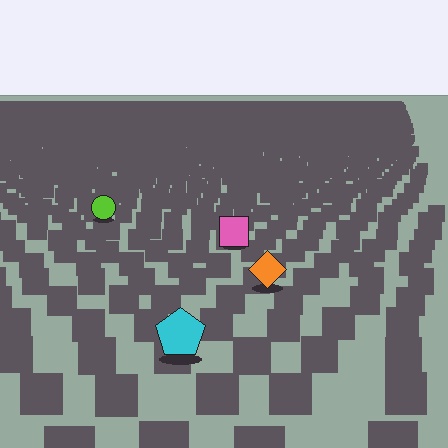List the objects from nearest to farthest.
From nearest to farthest: the cyan pentagon, the orange diamond, the pink square, the lime circle.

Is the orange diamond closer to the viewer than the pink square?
Yes. The orange diamond is closer — you can tell from the texture gradient: the ground texture is coarser near it.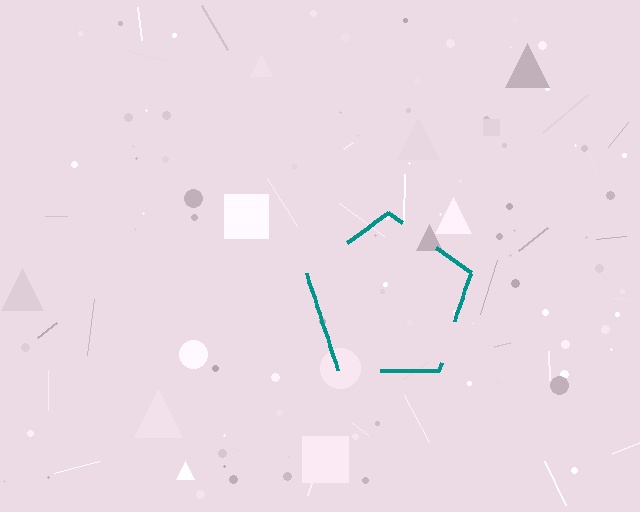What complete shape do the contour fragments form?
The contour fragments form a pentagon.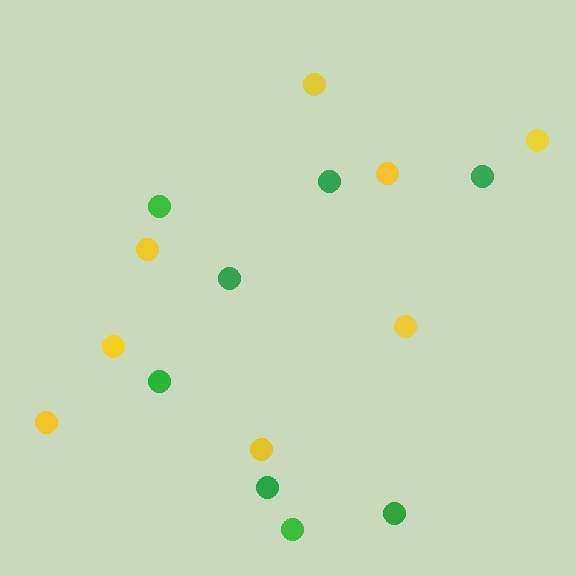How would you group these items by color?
There are 2 groups: one group of green circles (8) and one group of yellow circles (8).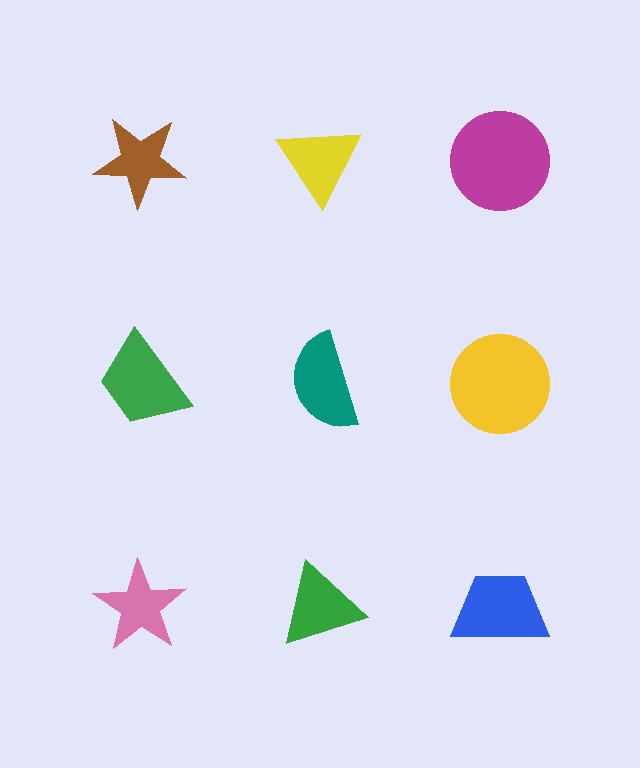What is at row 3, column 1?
A pink star.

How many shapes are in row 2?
3 shapes.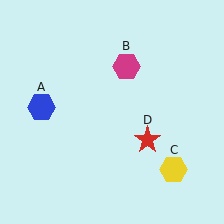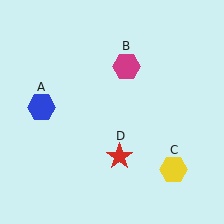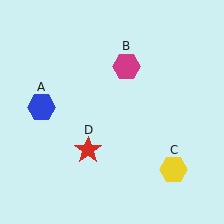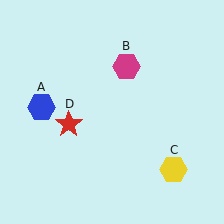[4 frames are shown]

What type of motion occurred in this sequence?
The red star (object D) rotated clockwise around the center of the scene.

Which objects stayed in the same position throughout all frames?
Blue hexagon (object A) and magenta hexagon (object B) and yellow hexagon (object C) remained stationary.